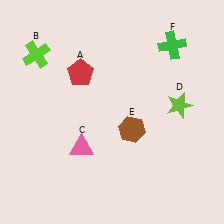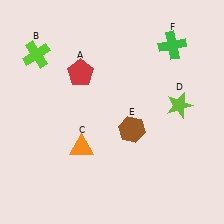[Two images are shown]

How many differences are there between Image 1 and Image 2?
There is 1 difference between the two images.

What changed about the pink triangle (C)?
In Image 1, C is pink. In Image 2, it changed to orange.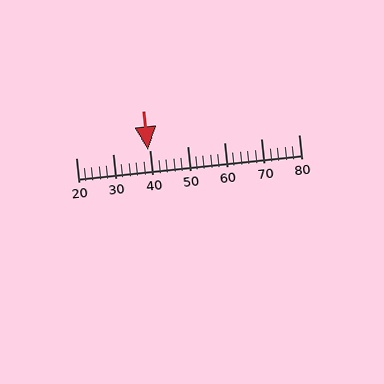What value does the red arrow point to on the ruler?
The red arrow points to approximately 39.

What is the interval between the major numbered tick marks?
The major tick marks are spaced 10 units apart.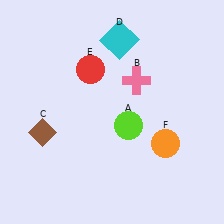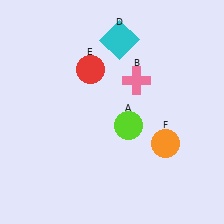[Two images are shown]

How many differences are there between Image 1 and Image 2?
There is 1 difference between the two images.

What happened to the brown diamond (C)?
The brown diamond (C) was removed in Image 2. It was in the bottom-left area of Image 1.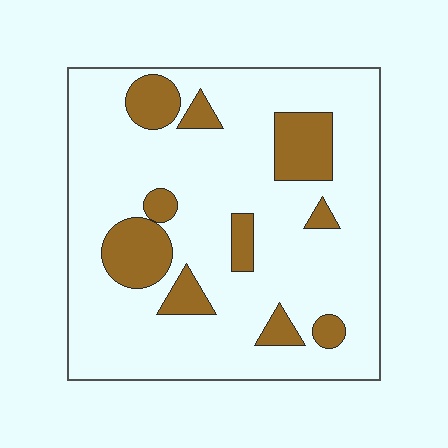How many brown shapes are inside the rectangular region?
10.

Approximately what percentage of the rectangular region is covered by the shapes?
Approximately 20%.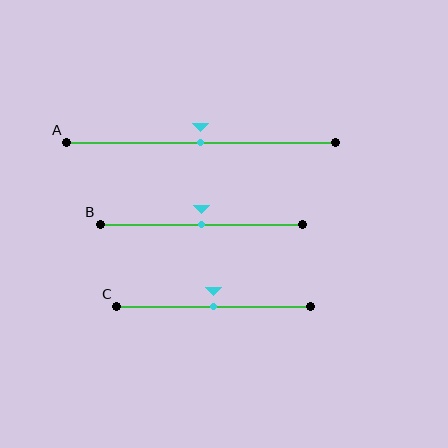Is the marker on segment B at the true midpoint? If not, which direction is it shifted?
Yes, the marker on segment B is at the true midpoint.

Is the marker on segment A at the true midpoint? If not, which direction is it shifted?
Yes, the marker on segment A is at the true midpoint.